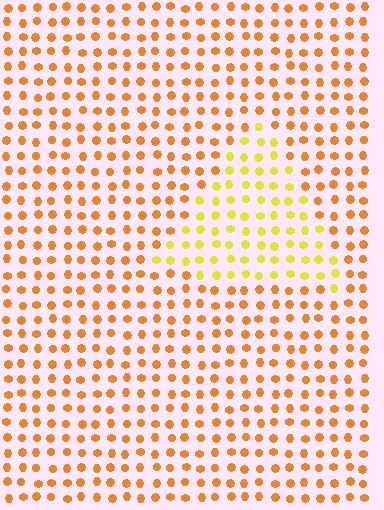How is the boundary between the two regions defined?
The boundary is defined purely by a slight shift in hue (about 33 degrees). Spacing, size, and orientation are identical on both sides.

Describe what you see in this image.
The image is filled with small orange elements in a uniform arrangement. A triangle-shaped region is visible where the elements are tinted to a slightly different hue, forming a subtle color boundary.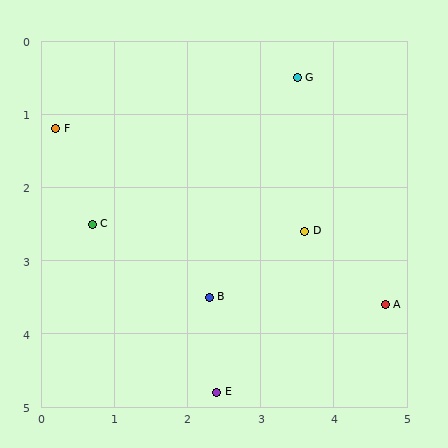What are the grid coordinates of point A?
Point A is at approximately (4.7, 3.6).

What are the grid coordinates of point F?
Point F is at approximately (0.2, 1.2).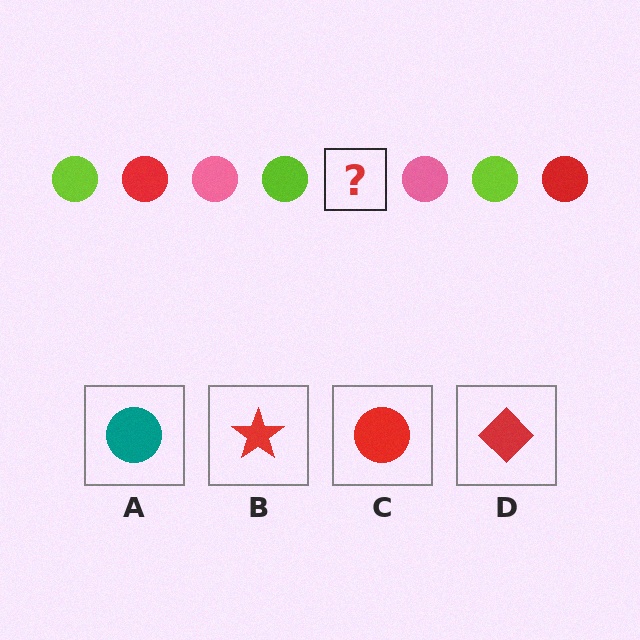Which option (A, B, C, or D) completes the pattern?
C.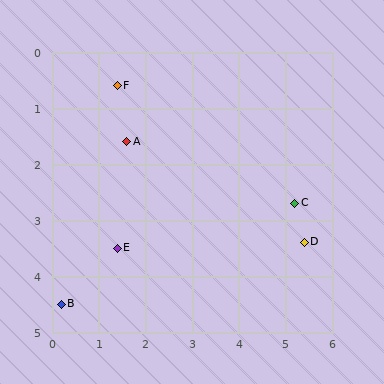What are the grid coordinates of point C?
Point C is at approximately (5.2, 2.7).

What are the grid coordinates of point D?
Point D is at approximately (5.4, 3.4).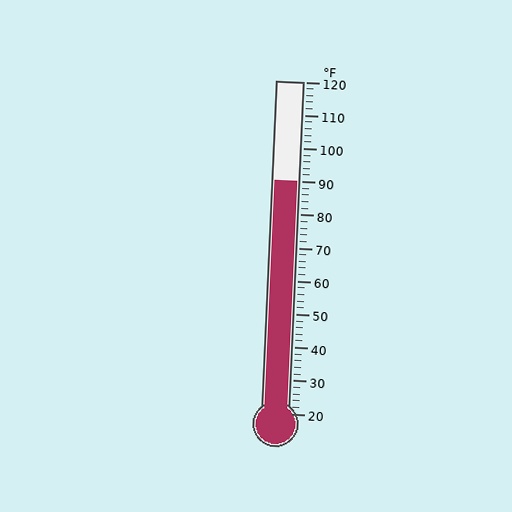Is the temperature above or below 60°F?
The temperature is above 60°F.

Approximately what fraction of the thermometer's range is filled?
The thermometer is filled to approximately 70% of its range.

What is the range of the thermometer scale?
The thermometer scale ranges from 20°F to 120°F.